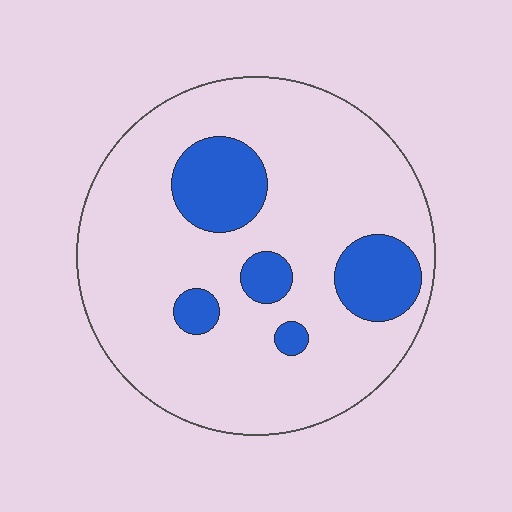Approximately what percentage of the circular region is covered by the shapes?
Approximately 20%.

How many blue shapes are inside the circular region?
5.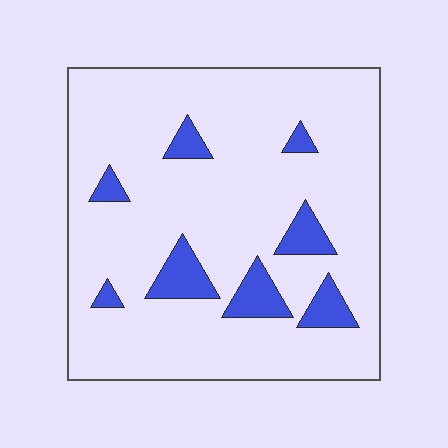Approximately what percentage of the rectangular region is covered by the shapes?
Approximately 10%.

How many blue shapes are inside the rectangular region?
8.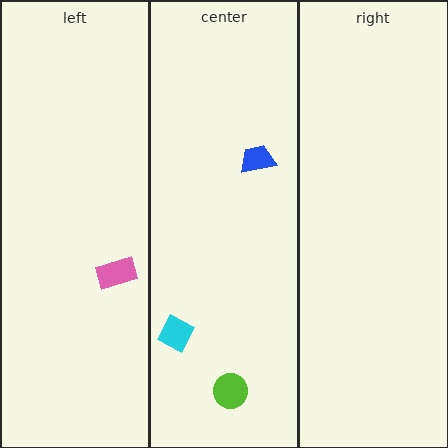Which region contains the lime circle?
The center region.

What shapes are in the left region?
The pink rectangle.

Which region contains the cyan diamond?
The center region.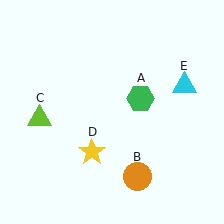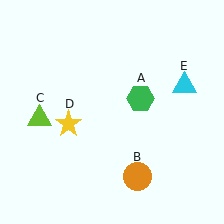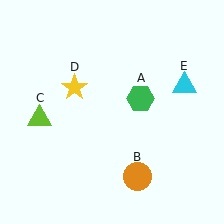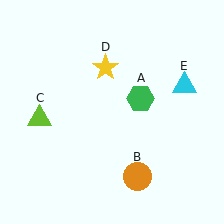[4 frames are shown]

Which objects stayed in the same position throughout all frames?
Green hexagon (object A) and orange circle (object B) and lime triangle (object C) and cyan triangle (object E) remained stationary.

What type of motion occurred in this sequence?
The yellow star (object D) rotated clockwise around the center of the scene.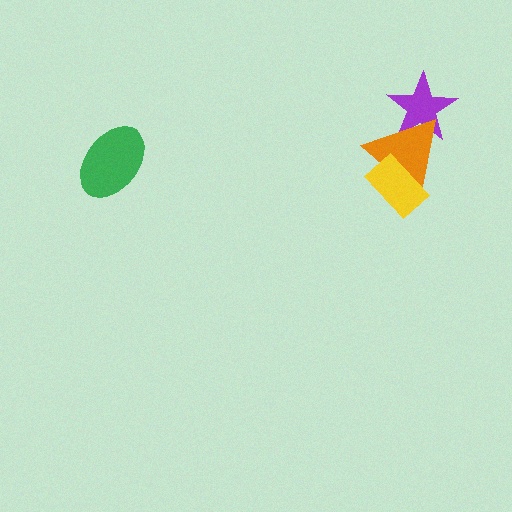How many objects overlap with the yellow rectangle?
1 object overlaps with the yellow rectangle.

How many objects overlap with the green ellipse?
0 objects overlap with the green ellipse.